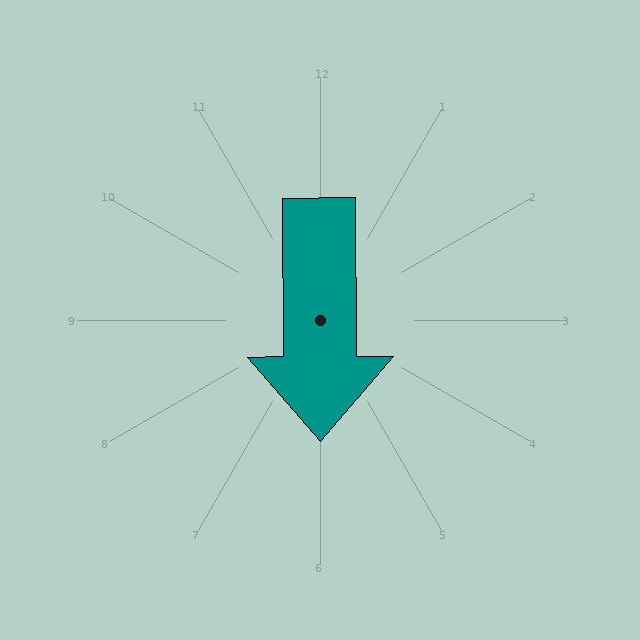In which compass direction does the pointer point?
South.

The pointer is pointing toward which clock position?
Roughly 6 o'clock.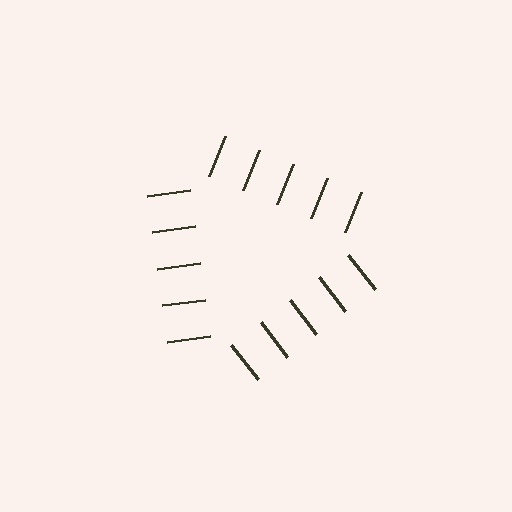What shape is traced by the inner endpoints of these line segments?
An illusory triangle — the line segments terminate on its edges but no continuous stroke is drawn.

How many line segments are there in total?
15 — 5 along each of the 3 edges.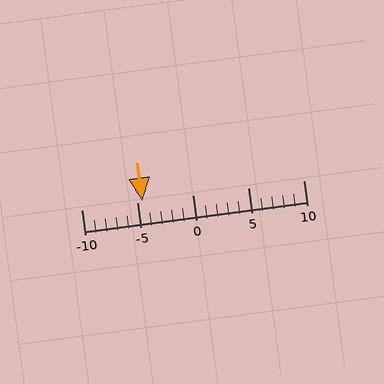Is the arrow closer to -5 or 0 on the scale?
The arrow is closer to -5.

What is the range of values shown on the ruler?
The ruler shows values from -10 to 10.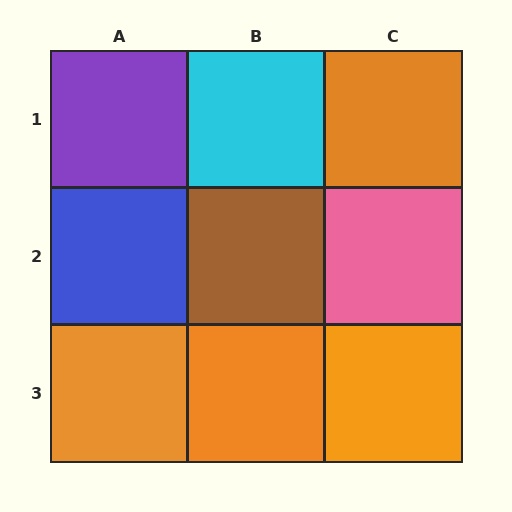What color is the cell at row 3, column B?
Orange.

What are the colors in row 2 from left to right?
Blue, brown, pink.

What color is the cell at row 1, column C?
Orange.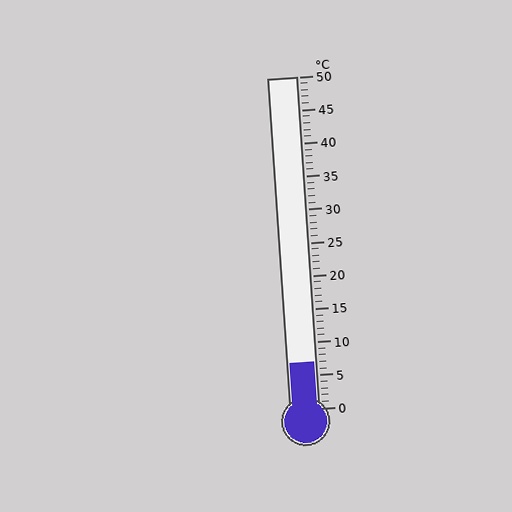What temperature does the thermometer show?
The thermometer shows approximately 7°C.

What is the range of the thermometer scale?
The thermometer scale ranges from 0°C to 50°C.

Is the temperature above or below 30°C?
The temperature is below 30°C.